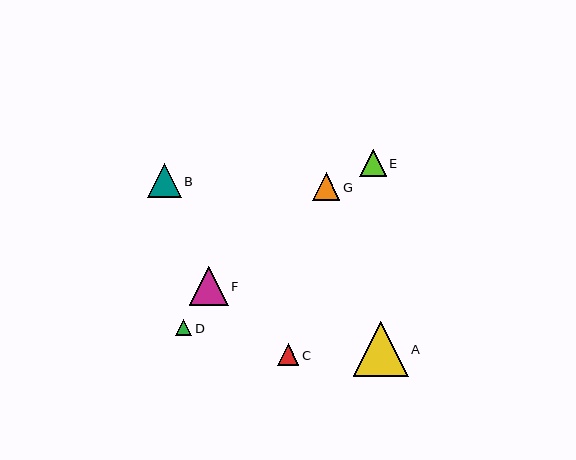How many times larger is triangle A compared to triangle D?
Triangle A is approximately 3.4 times the size of triangle D.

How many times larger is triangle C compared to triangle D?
Triangle C is approximately 1.3 times the size of triangle D.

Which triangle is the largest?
Triangle A is the largest with a size of approximately 55 pixels.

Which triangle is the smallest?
Triangle D is the smallest with a size of approximately 16 pixels.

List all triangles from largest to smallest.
From largest to smallest: A, F, B, G, E, C, D.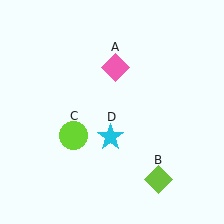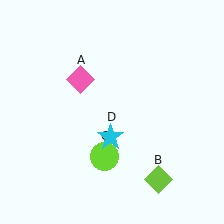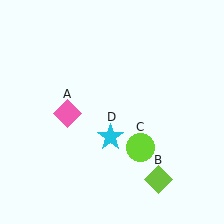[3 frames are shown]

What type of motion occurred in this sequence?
The pink diamond (object A), lime circle (object C) rotated counterclockwise around the center of the scene.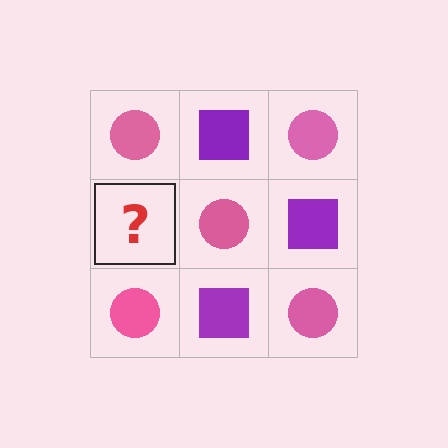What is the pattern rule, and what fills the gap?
The rule is that it alternates pink circle and purple square in a checkerboard pattern. The gap should be filled with a purple square.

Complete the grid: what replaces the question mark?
The question mark should be replaced with a purple square.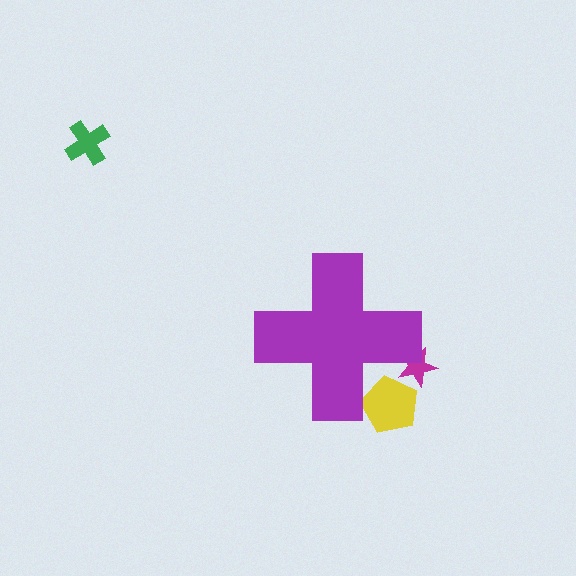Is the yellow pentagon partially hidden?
Yes, the yellow pentagon is partially hidden behind the purple cross.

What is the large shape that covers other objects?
A purple cross.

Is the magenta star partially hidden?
Yes, the magenta star is partially hidden behind the purple cross.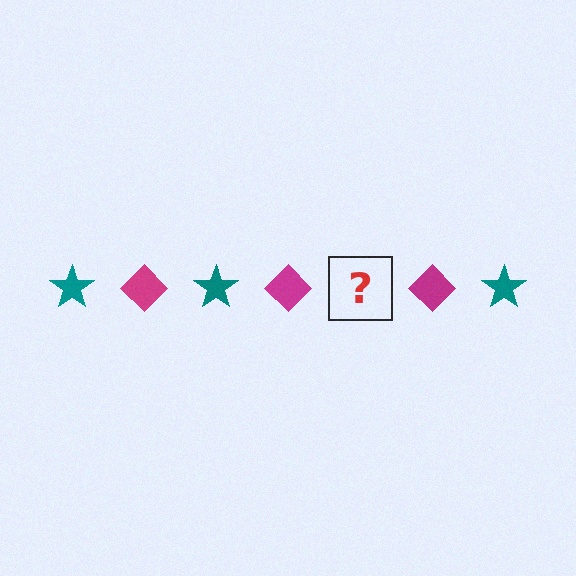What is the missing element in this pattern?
The missing element is a teal star.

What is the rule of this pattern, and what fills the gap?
The rule is that the pattern alternates between teal star and magenta diamond. The gap should be filled with a teal star.